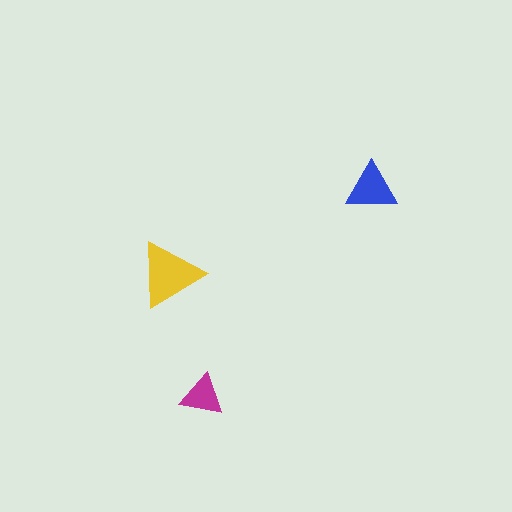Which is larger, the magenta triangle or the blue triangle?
The blue one.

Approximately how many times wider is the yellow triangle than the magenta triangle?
About 1.5 times wider.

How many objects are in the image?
There are 3 objects in the image.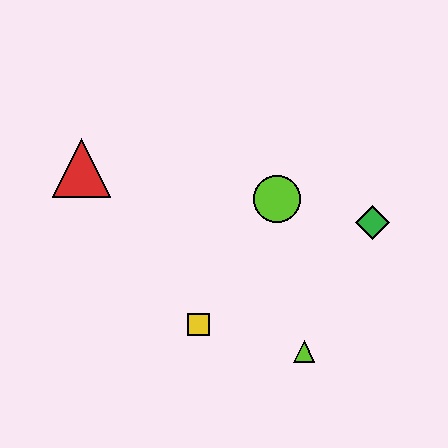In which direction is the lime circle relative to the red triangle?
The lime circle is to the right of the red triangle.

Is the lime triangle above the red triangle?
No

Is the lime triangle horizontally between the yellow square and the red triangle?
No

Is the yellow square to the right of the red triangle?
Yes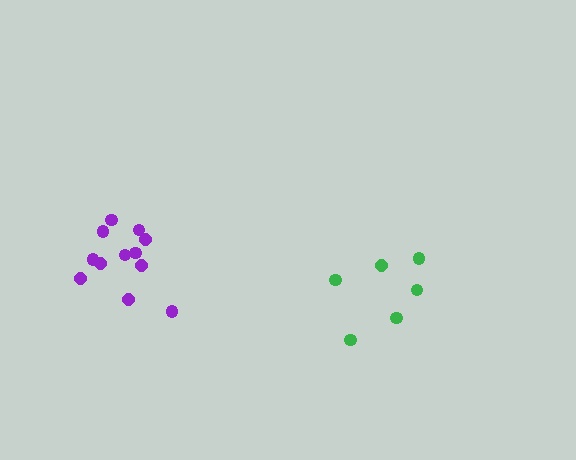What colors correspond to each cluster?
The clusters are colored: green, purple.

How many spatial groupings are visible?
There are 2 spatial groupings.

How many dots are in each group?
Group 1: 6 dots, Group 2: 12 dots (18 total).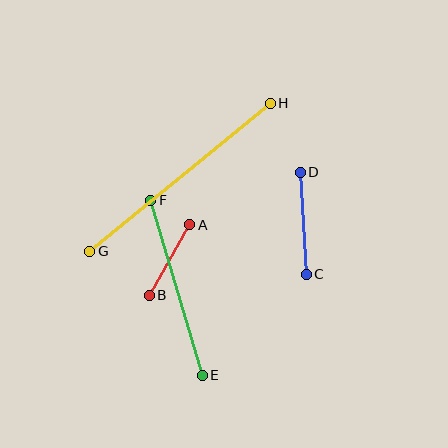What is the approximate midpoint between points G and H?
The midpoint is at approximately (180, 177) pixels.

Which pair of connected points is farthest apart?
Points G and H are farthest apart.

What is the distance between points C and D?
The distance is approximately 102 pixels.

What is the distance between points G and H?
The distance is approximately 233 pixels.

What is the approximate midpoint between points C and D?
The midpoint is at approximately (303, 223) pixels.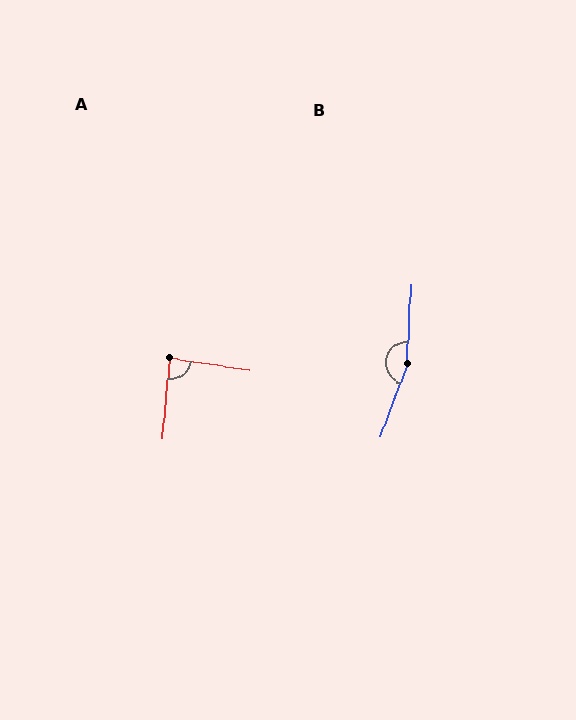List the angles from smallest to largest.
A (86°), B (163°).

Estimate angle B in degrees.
Approximately 163 degrees.